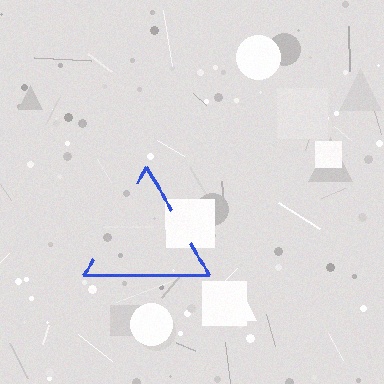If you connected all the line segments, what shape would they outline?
They would outline a triangle.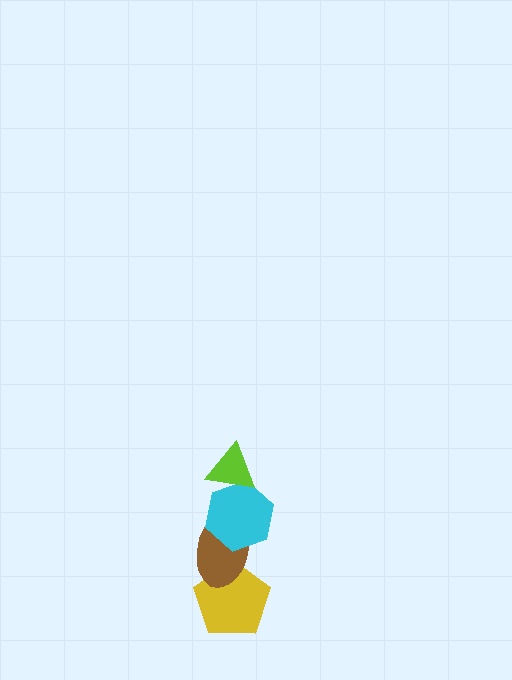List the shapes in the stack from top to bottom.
From top to bottom: the lime triangle, the cyan hexagon, the brown ellipse, the yellow pentagon.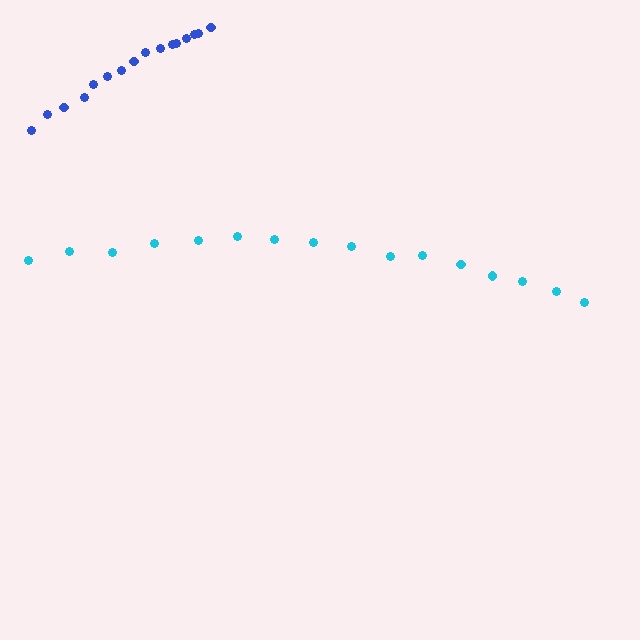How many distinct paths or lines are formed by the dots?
There are 2 distinct paths.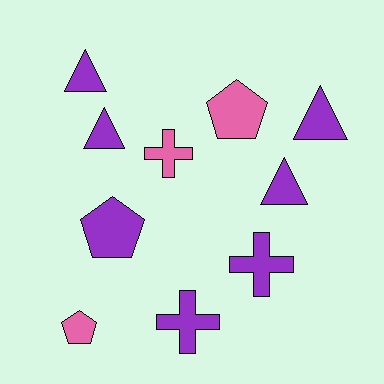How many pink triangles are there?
There are no pink triangles.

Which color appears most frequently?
Purple, with 7 objects.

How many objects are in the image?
There are 10 objects.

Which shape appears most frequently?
Triangle, with 4 objects.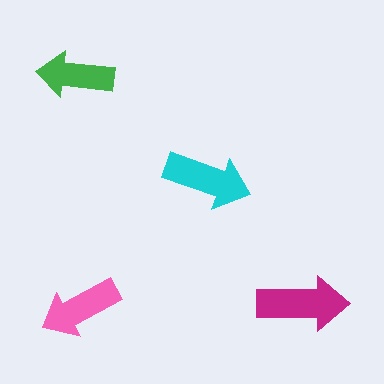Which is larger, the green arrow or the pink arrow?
The pink one.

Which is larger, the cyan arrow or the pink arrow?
The cyan one.